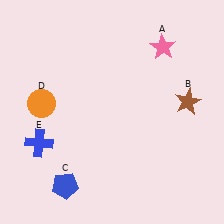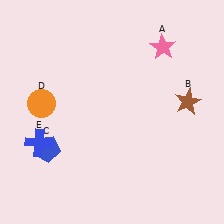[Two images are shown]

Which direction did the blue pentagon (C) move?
The blue pentagon (C) moved up.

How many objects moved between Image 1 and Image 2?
1 object moved between the two images.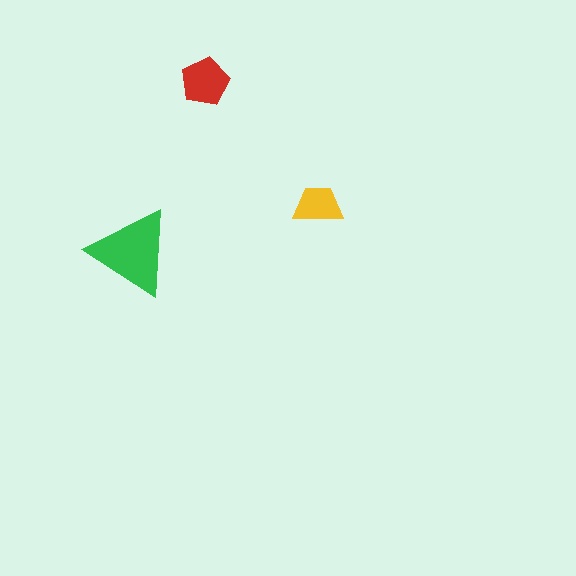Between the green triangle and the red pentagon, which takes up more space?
The green triangle.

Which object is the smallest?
The yellow trapezoid.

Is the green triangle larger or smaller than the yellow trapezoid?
Larger.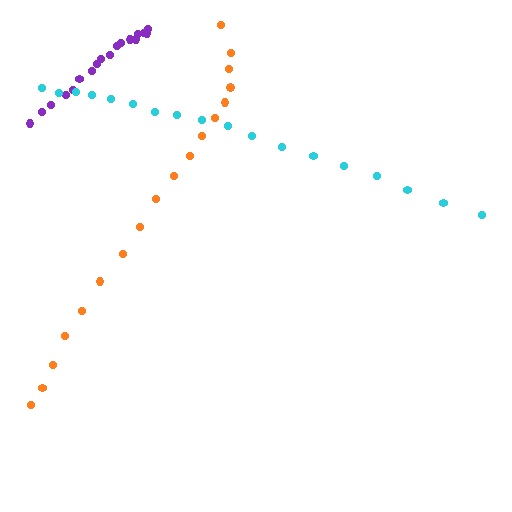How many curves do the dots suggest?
There are 3 distinct paths.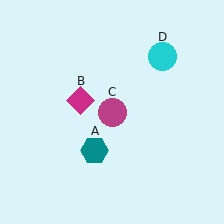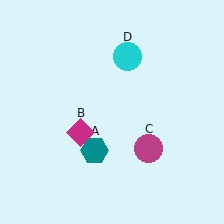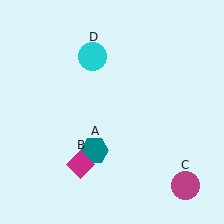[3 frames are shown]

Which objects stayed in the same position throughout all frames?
Teal hexagon (object A) remained stationary.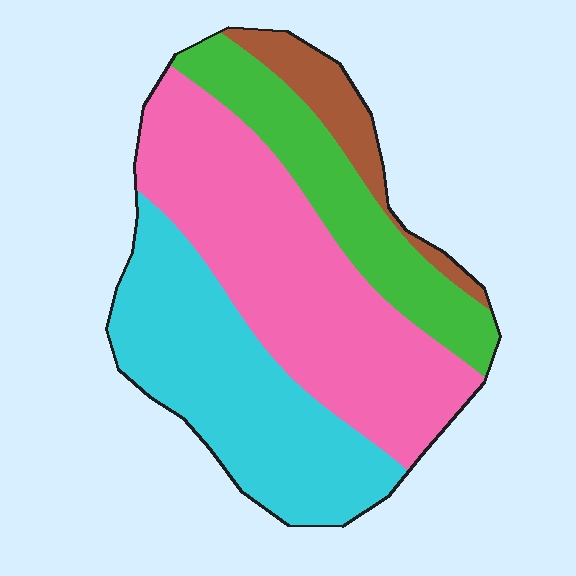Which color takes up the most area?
Pink, at roughly 40%.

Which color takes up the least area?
Brown, at roughly 10%.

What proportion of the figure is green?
Green takes up between a sixth and a third of the figure.